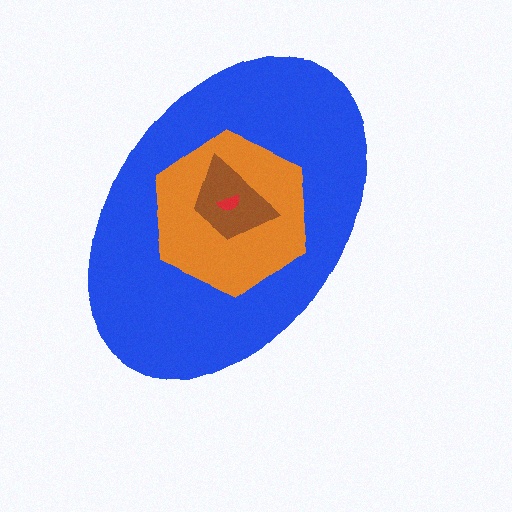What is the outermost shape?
The blue ellipse.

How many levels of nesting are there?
4.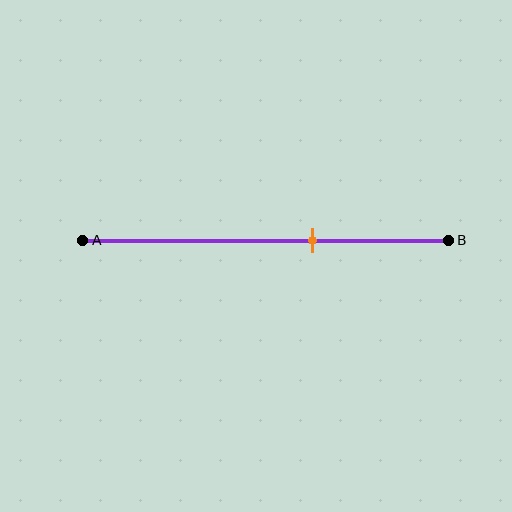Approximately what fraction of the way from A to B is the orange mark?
The orange mark is approximately 65% of the way from A to B.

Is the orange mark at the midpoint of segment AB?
No, the mark is at about 65% from A, not at the 50% midpoint.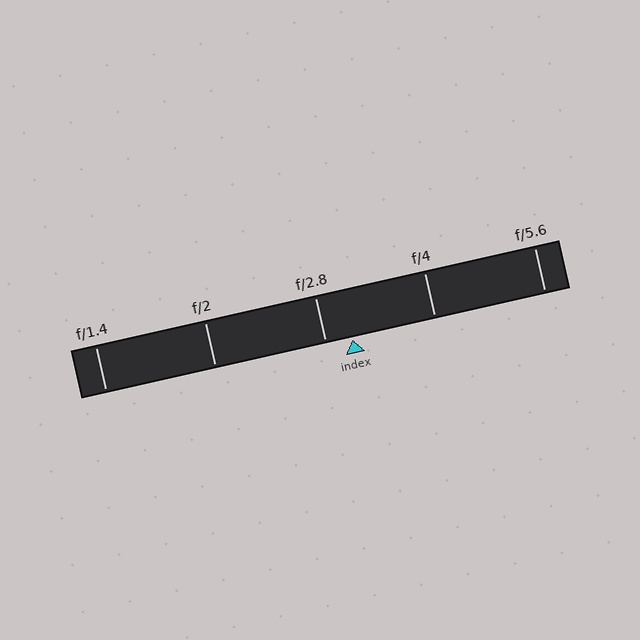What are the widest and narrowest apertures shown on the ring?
The widest aperture shown is f/1.4 and the narrowest is f/5.6.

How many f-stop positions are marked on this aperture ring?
There are 5 f-stop positions marked.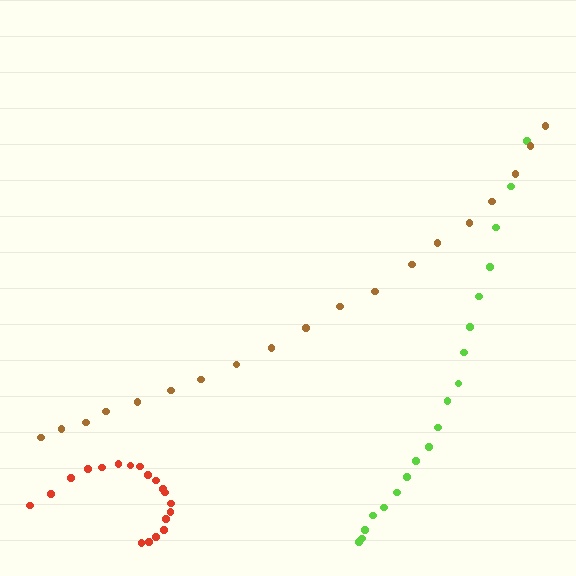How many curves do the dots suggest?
There are 3 distinct paths.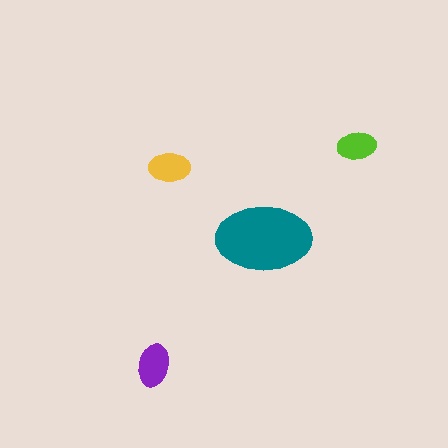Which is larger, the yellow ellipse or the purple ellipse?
The purple one.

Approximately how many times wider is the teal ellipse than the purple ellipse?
About 2 times wider.